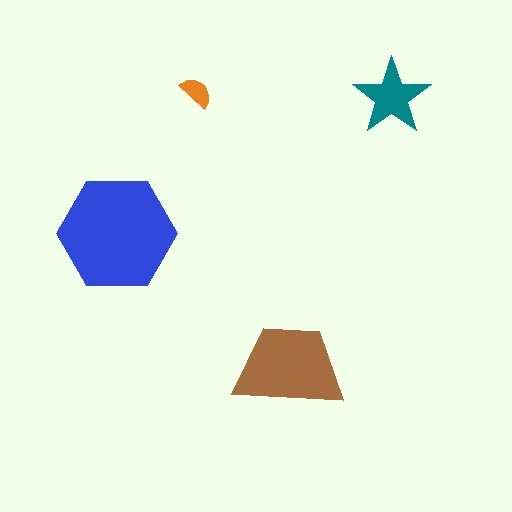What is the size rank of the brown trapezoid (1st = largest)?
2nd.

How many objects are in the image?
There are 4 objects in the image.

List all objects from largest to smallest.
The blue hexagon, the brown trapezoid, the teal star, the orange semicircle.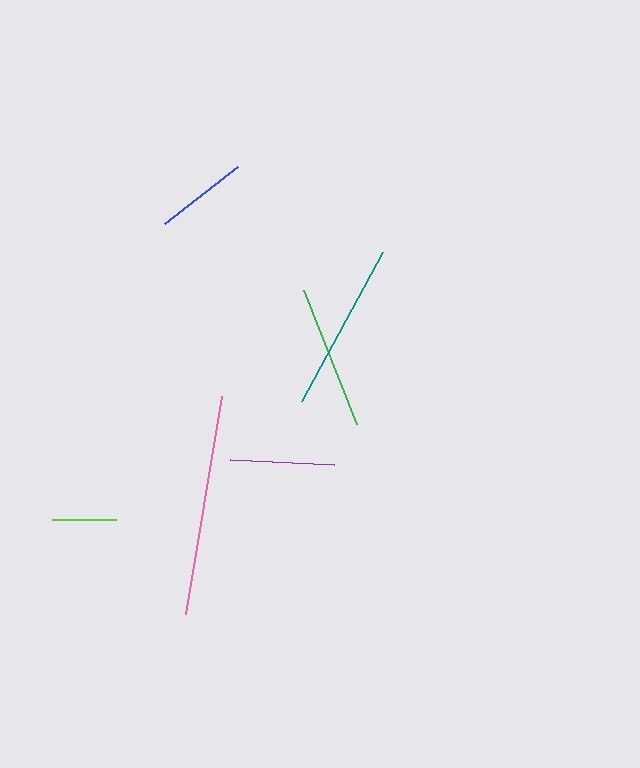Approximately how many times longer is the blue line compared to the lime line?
The blue line is approximately 1.5 times the length of the lime line.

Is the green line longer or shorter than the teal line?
The teal line is longer than the green line.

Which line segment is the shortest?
The lime line is the shortest at approximately 64 pixels.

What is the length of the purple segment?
The purple segment is approximately 103 pixels long.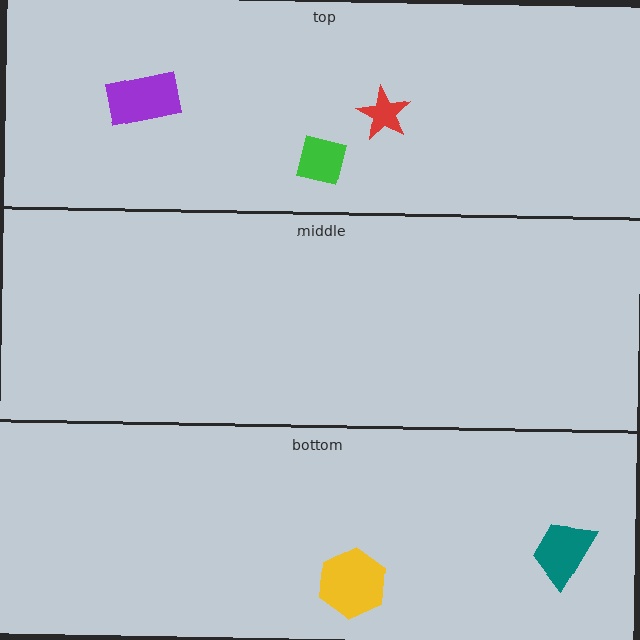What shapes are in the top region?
The green square, the red star, the purple rectangle.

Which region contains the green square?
The top region.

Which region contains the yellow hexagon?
The bottom region.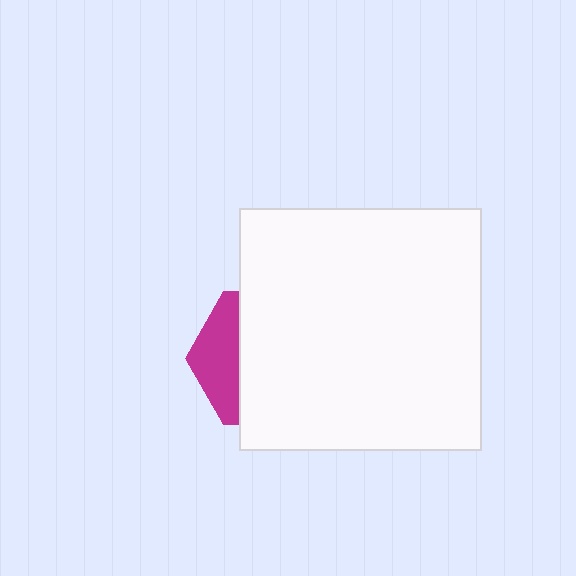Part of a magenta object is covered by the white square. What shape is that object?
It is a hexagon.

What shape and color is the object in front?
The object in front is a white square.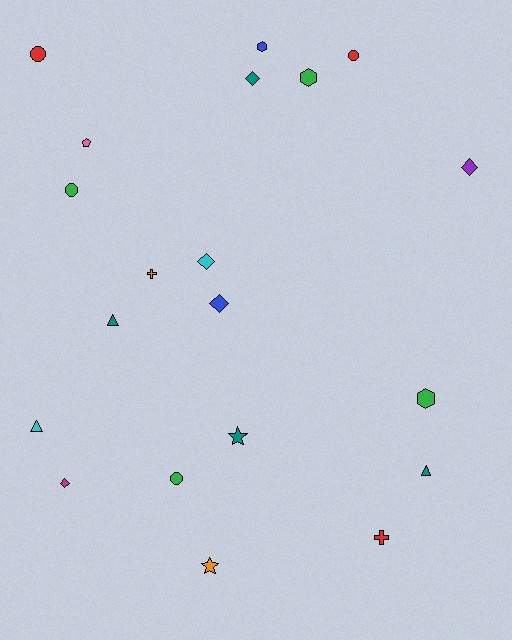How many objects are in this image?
There are 20 objects.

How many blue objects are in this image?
There are 2 blue objects.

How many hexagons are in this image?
There are 3 hexagons.